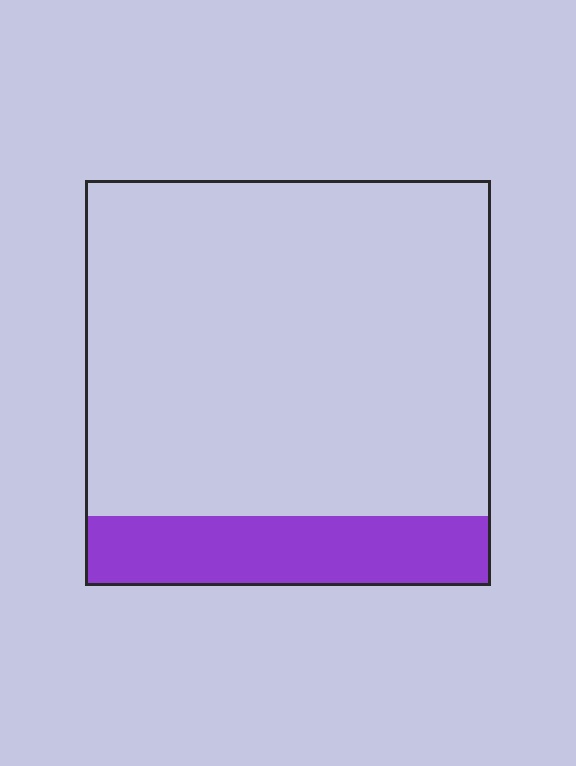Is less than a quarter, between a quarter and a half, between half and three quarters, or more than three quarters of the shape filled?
Less than a quarter.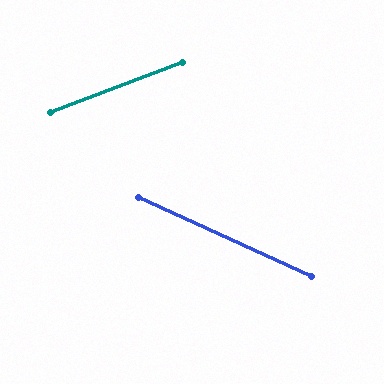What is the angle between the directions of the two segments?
Approximately 45 degrees.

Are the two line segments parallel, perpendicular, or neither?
Neither parallel nor perpendicular — they differ by about 45°.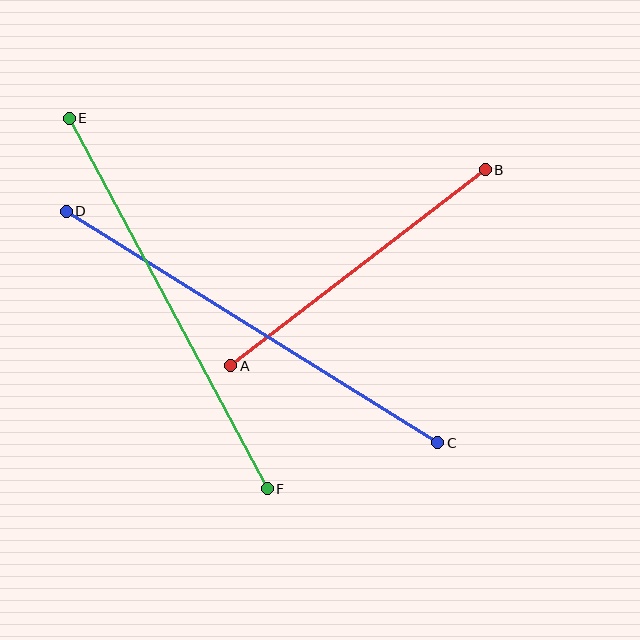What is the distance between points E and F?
The distance is approximately 420 pixels.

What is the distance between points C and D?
The distance is approximately 438 pixels.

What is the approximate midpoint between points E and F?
The midpoint is at approximately (168, 303) pixels.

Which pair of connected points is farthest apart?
Points C and D are farthest apart.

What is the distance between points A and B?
The distance is approximately 321 pixels.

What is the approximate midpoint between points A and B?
The midpoint is at approximately (358, 268) pixels.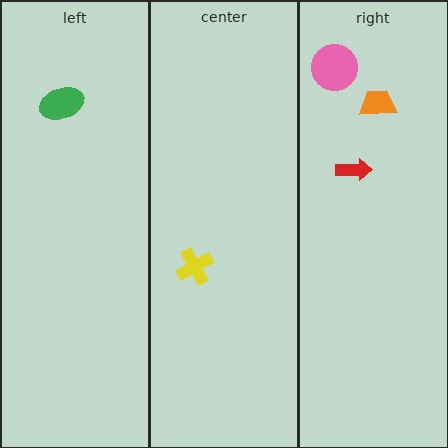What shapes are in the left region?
The green ellipse.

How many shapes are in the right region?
3.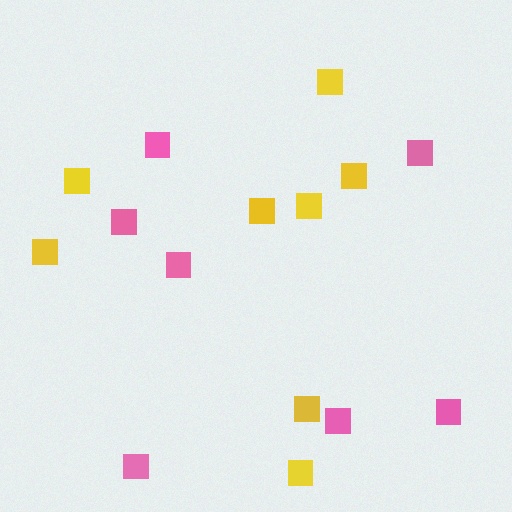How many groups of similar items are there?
There are 2 groups: one group of pink squares (7) and one group of yellow squares (8).